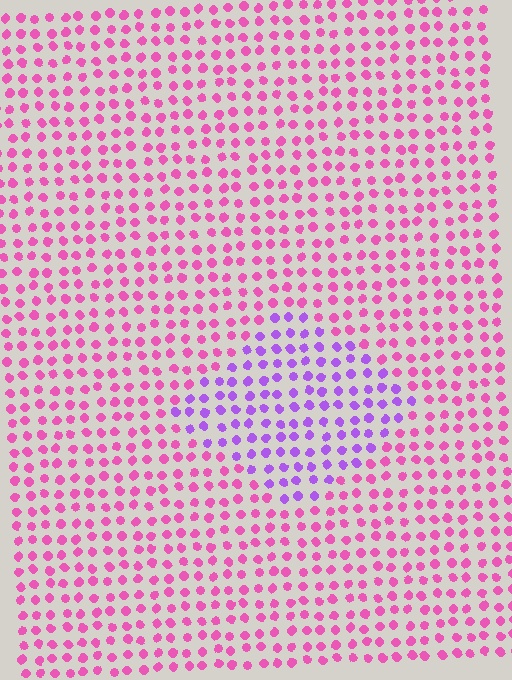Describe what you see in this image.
The image is filled with small pink elements in a uniform arrangement. A diamond-shaped region is visible where the elements are tinted to a slightly different hue, forming a subtle color boundary.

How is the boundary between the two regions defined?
The boundary is defined purely by a slight shift in hue (about 46 degrees). Spacing, size, and orientation are identical on both sides.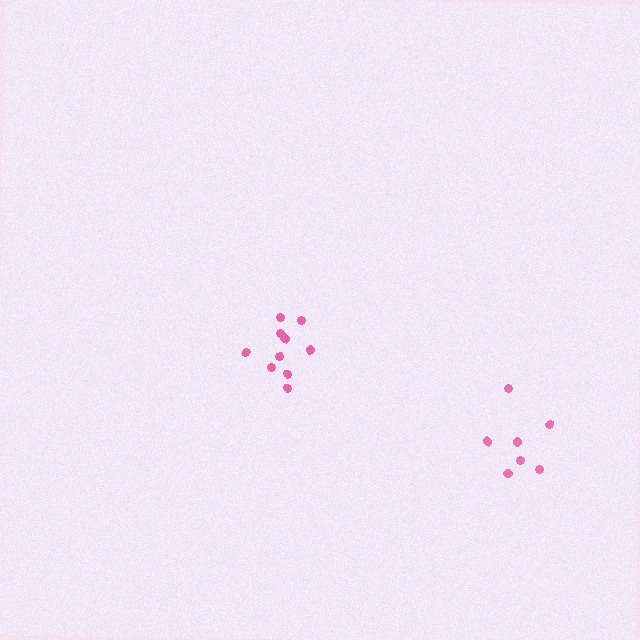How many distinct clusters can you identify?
There are 2 distinct clusters.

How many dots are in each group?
Group 1: 10 dots, Group 2: 7 dots (17 total).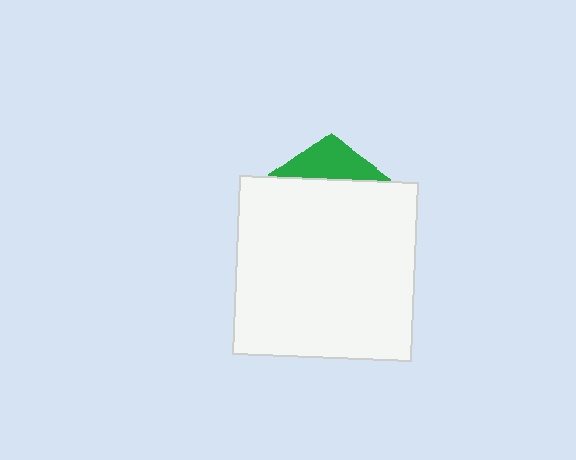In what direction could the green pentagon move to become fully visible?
The green pentagon could move up. That would shift it out from behind the white square entirely.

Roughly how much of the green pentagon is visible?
A small part of it is visible (roughly 30%).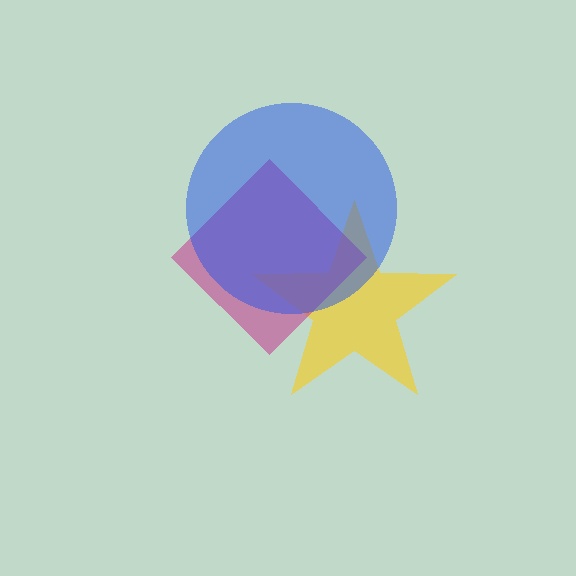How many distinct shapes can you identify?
There are 3 distinct shapes: a yellow star, a magenta diamond, a blue circle.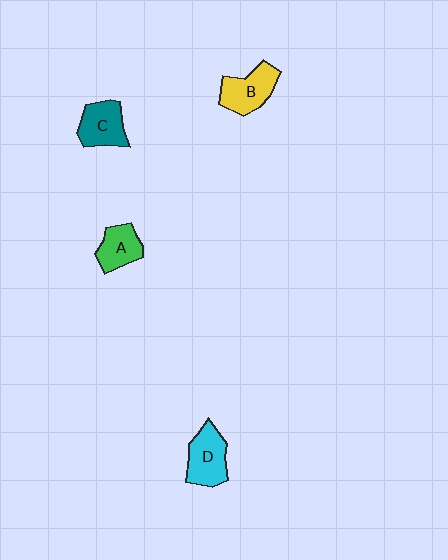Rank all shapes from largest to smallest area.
From largest to smallest: B (yellow), D (cyan), C (teal), A (green).